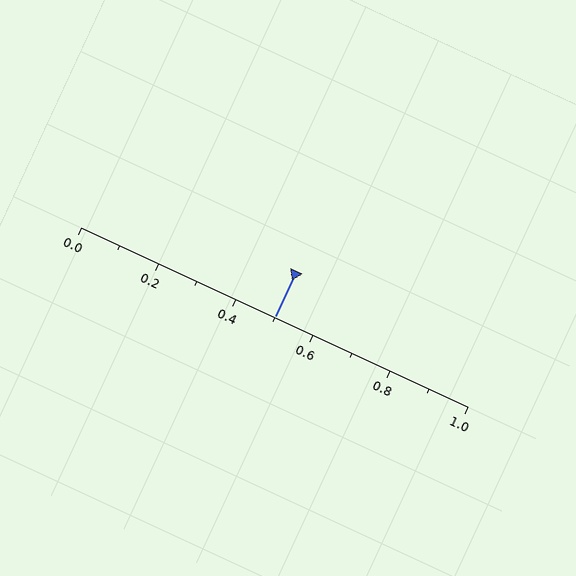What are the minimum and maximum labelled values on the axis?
The axis runs from 0.0 to 1.0.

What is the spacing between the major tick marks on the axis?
The major ticks are spaced 0.2 apart.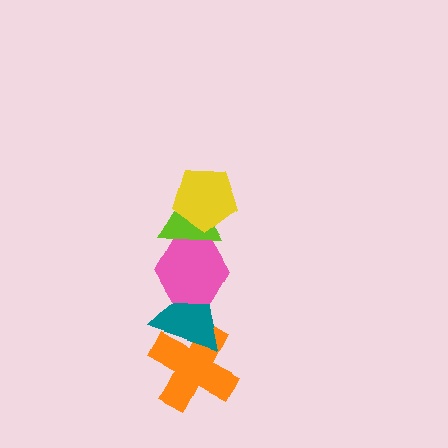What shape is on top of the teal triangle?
The pink hexagon is on top of the teal triangle.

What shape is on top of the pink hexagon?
The lime triangle is on top of the pink hexagon.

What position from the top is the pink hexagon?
The pink hexagon is 3rd from the top.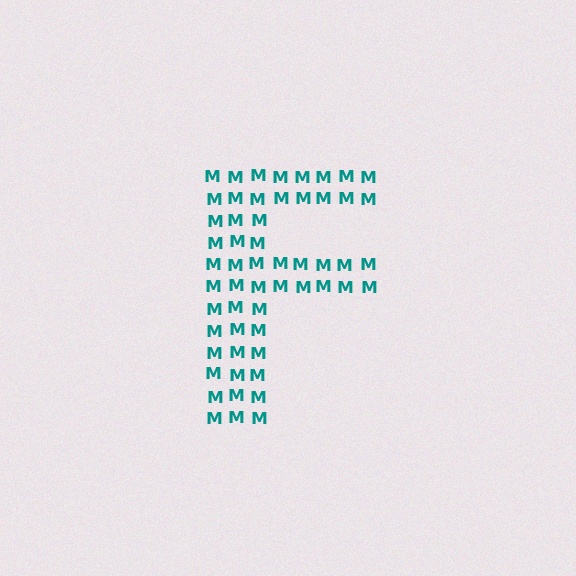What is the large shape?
The large shape is the letter F.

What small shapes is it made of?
It is made of small letter M's.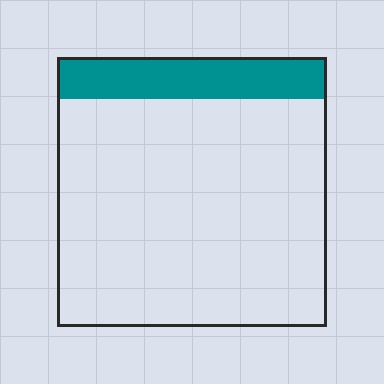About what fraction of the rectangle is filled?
About one sixth (1/6).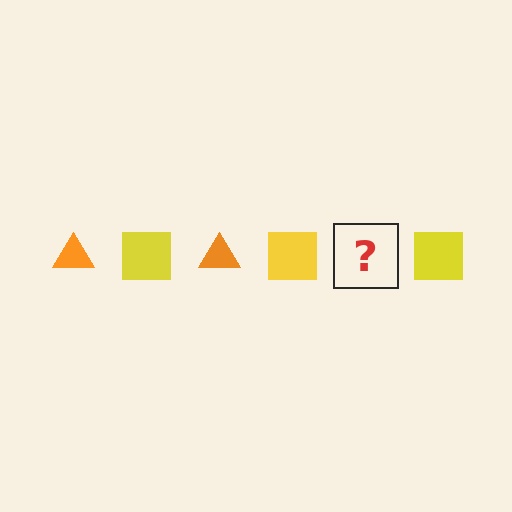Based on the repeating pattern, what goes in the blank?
The blank should be an orange triangle.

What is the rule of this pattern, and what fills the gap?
The rule is that the pattern alternates between orange triangle and yellow square. The gap should be filled with an orange triangle.